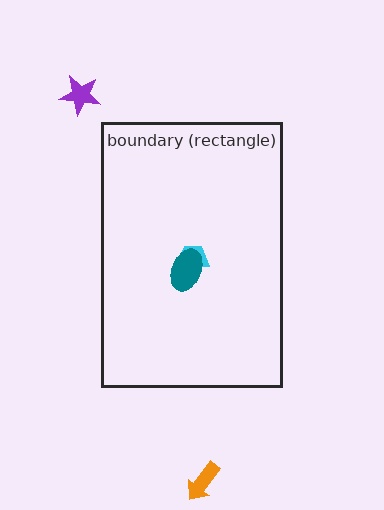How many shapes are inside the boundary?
2 inside, 2 outside.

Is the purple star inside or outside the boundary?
Outside.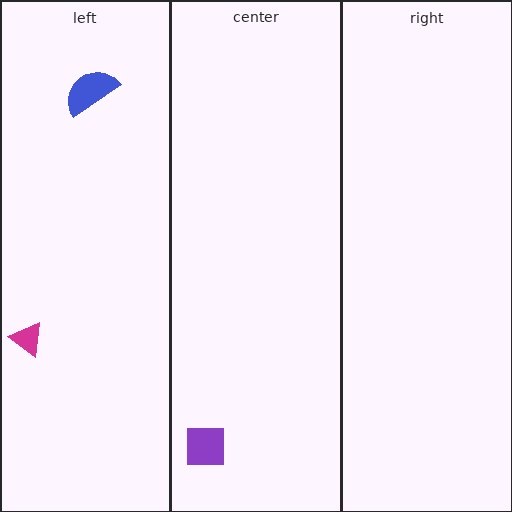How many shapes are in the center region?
1.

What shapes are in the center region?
The purple square.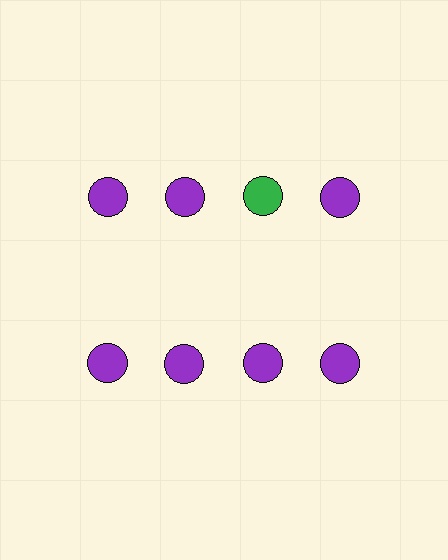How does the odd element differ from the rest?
It has a different color: green instead of purple.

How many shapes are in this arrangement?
There are 8 shapes arranged in a grid pattern.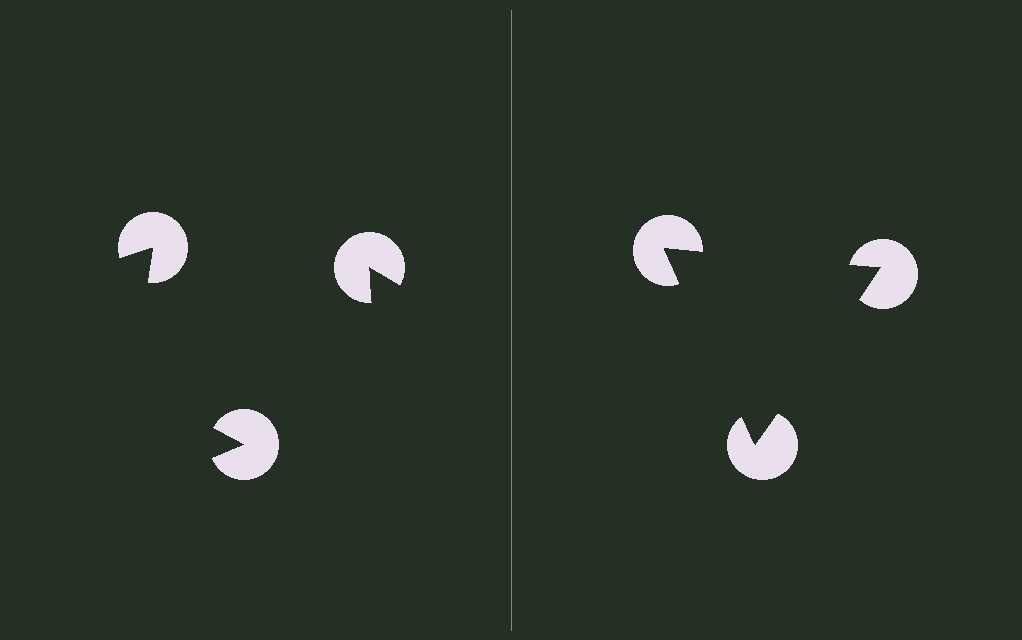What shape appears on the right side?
An illusory triangle.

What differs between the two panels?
The pac-man discs are positioned identically on both sides; only the wedge orientations differ. On the right they align to a triangle; on the left they are misaligned.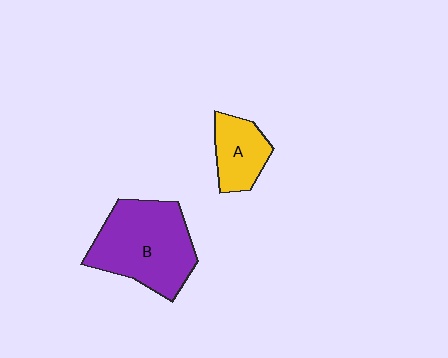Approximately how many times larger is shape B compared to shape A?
Approximately 2.2 times.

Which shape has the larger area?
Shape B (purple).